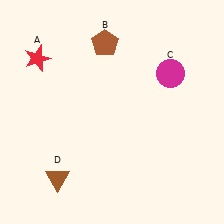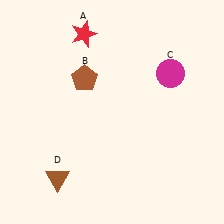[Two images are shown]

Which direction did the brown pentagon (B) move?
The brown pentagon (B) moved down.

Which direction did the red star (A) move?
The red star (A) moved right.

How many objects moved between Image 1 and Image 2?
2 objects moved between the two images.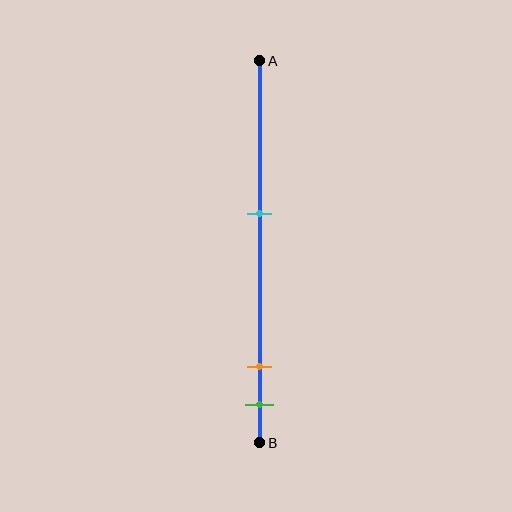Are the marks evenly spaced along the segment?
No, the marks are not evenly spaced.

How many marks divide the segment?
There are 3 marks dividing the segment.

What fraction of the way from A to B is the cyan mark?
The cyan mark is approximately 40% (0.4) of the way from A to B.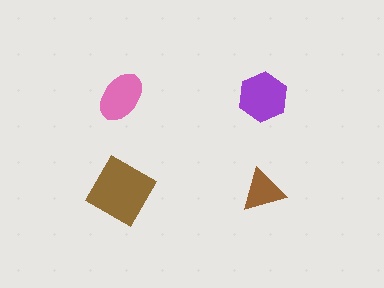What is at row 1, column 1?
A pink ellipse.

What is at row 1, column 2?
A purple hexagon.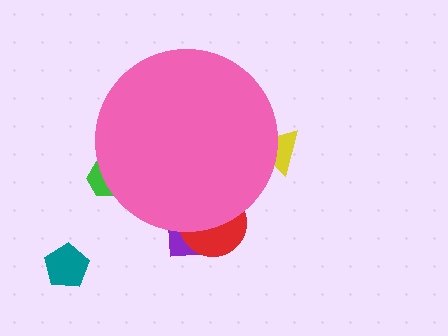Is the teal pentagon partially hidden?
No, the teal pentagon is fully visible.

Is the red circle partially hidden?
Yes, the red circle is partially hidden behind the pink circle.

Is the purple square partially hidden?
Yes, the purple square is partially hidden behind the pink circle.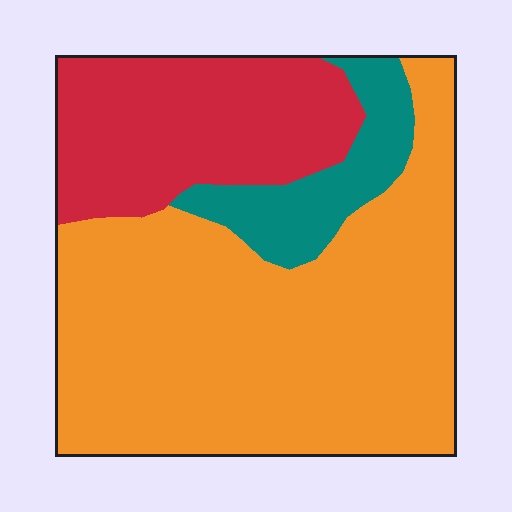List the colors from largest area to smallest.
From largest to smallest: orange, red, teal.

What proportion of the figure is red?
Red covers about 25% of the figure.